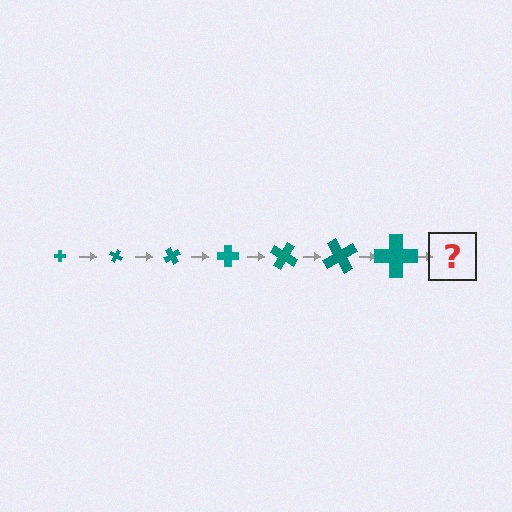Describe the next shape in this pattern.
It should be a cross, larger than the previous one and rotated 210 degrees from the start.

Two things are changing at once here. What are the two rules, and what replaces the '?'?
The two rules are that the cross grows larger each step and it rotates 30 degrees each step. The '?' should be a cross, larger than the previous one and rotated 210 degrees from the start.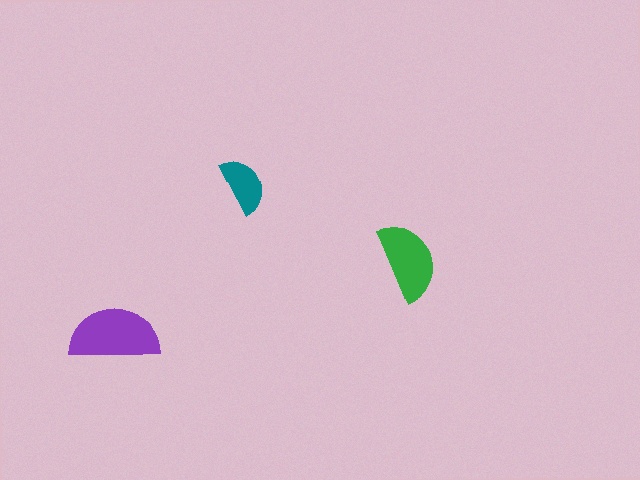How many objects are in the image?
There are 3 objects in the image.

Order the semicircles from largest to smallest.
the purple one, the green one, the teal one.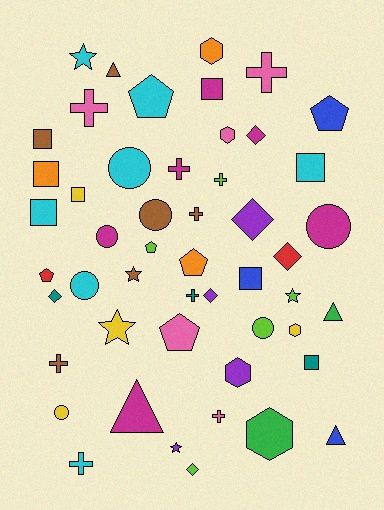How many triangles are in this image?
There are 4 triangles.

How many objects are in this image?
There are 50 objects.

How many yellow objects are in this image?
There are 4 yellow objects.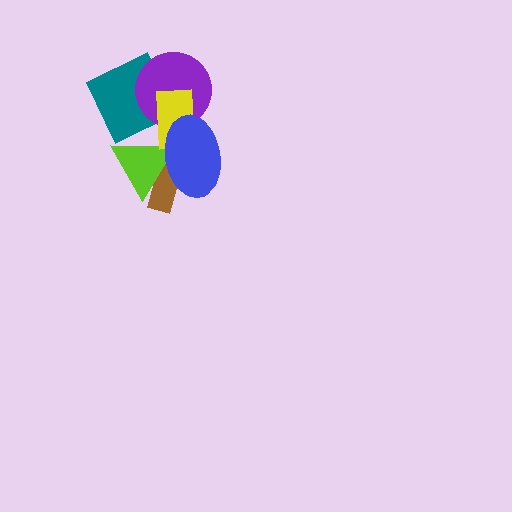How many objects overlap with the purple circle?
3 objects overlap with the purple circle.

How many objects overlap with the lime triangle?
3 objects overlap with the lime triangle.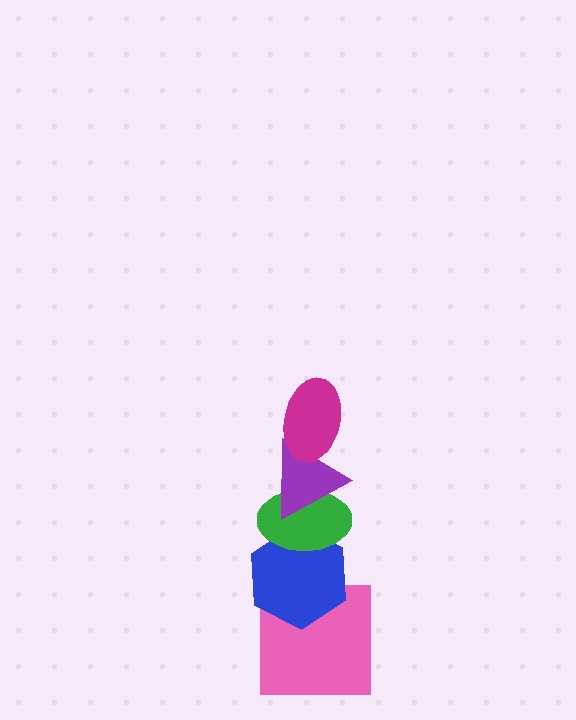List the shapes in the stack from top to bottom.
From top to bottom: the magenta ellipse, the purple triangle, the green ellipse, the blue hexagon, the pink square.